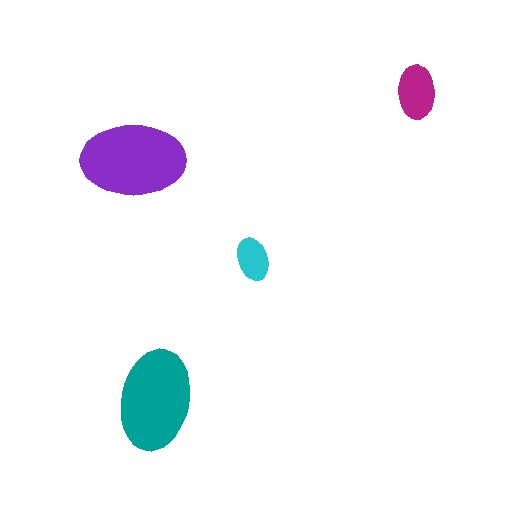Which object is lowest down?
The teal ellipse is bottommost.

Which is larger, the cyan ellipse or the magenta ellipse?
The magenta one.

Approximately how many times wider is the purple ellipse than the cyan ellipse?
About 2.5 times wider.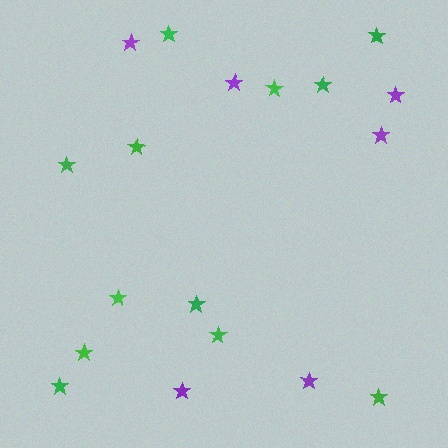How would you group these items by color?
There are 2 groups: one group of purple stars (6) and one group of green stars (12).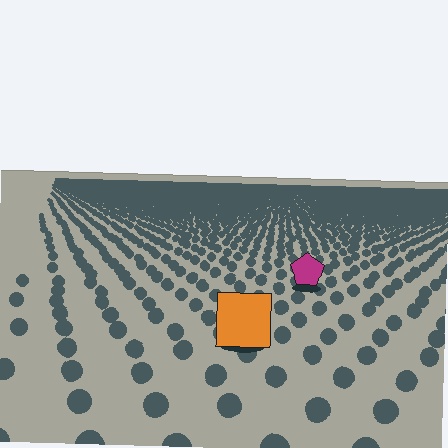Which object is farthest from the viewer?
The magenta pentagon is farthest from the viewer. It appears smaller and the ground texture around it is denser.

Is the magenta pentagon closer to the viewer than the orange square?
No. The orange square is closer — you can tell from the texture gradient: the ground texture is coarser near it.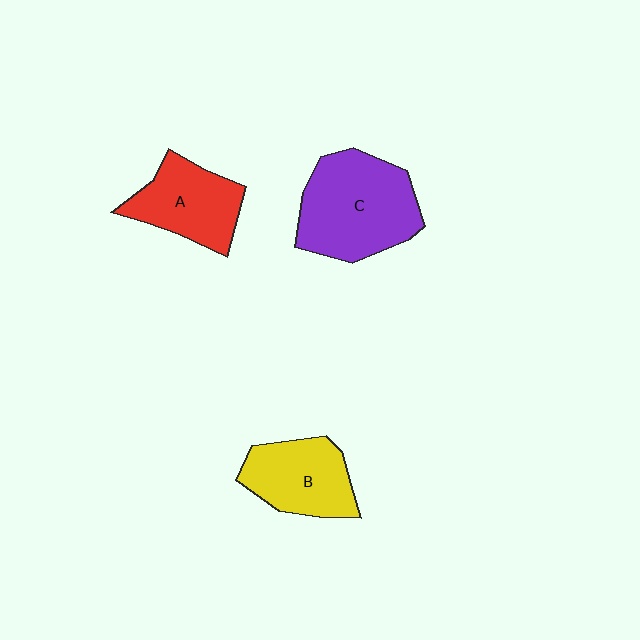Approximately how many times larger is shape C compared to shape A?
Approximately 1.5 times.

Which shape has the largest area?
Shape C (purple).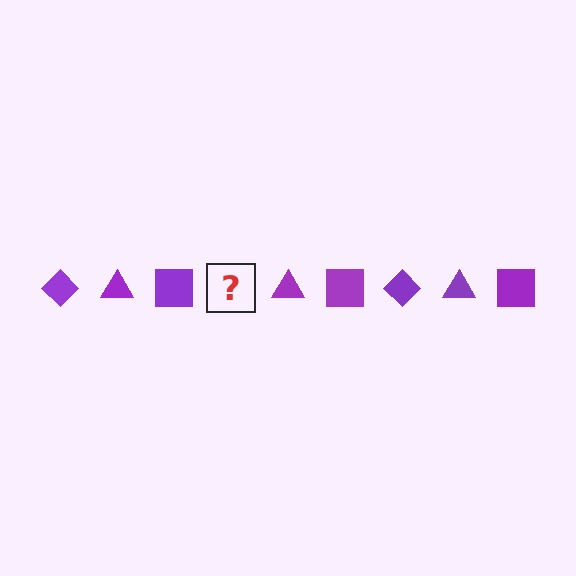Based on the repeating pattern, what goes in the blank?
The blank should be a purple diamond.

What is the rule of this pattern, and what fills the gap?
The rule is that the pattern cycles through diamond, triangle, square shapes in purple. The gap should be filled with a purple diamond.